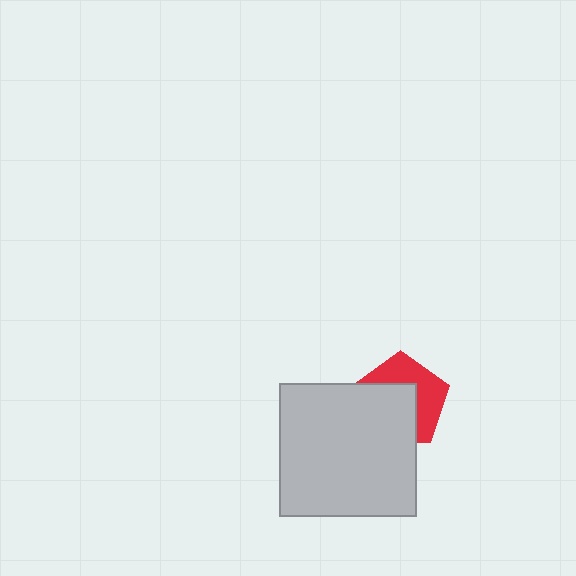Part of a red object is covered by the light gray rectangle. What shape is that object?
It is a pentagon.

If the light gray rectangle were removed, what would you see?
You would see the complete red pentagon.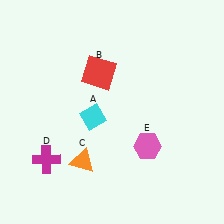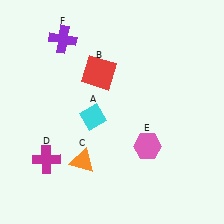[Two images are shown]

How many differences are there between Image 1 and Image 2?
There is 1 difference between the two images.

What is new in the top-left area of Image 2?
A purple cross (F) was added in the top-left area of Image 2.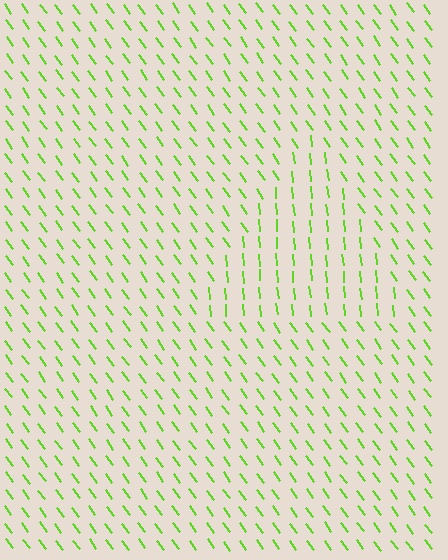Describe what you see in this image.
The image is filled with small lime line segments. A triangle region in the image has lines oriented differently from the surrounding lines, creating a visible texture boundary.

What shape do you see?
I see a triangle.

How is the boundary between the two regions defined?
The boundary is defined purely by a change in line orientation (approximately 31 degrees difference). All lines are the same color and thickness.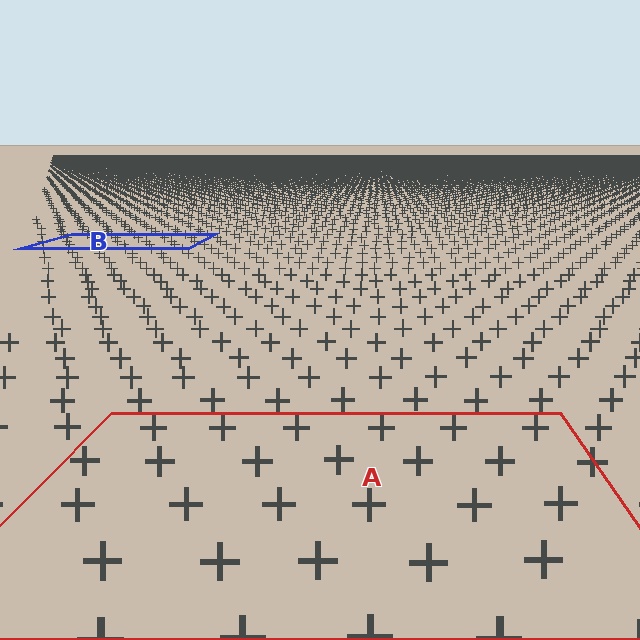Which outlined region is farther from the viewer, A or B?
Region B is farther from the viewer — the texture elements inside it appear smaller and more densely packed.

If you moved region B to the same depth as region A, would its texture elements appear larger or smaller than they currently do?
They would appear larger. At a closer depth, the same texture elements are projected at a bigger on-screen size.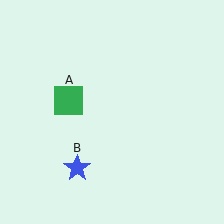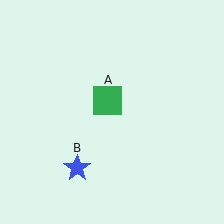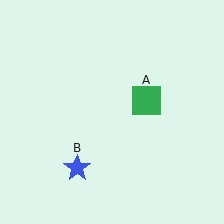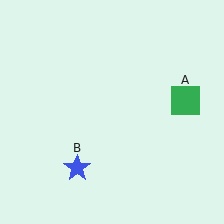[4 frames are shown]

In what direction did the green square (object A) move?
The green square (object A) moved right.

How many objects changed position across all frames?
1 object changed position: green square (object A).